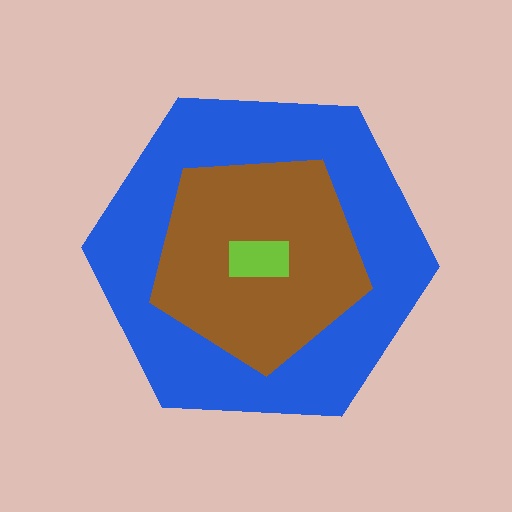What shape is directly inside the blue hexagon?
The brown pentagon.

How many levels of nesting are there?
3.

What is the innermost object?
The lime rectangle.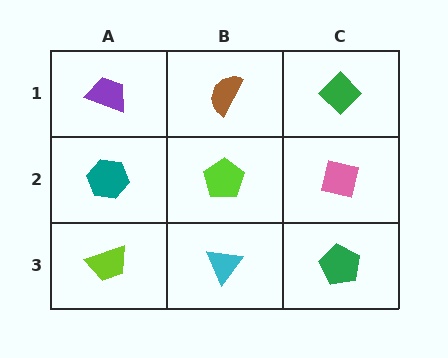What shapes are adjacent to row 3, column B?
A lime pentagon (row 2, column B), a lime trapezoid (row 3, column A), a green pentagon (row 3, column C).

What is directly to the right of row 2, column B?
A pink square.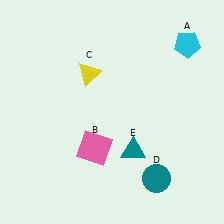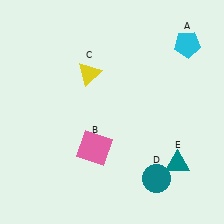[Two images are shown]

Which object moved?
The teal triangle (E) moved right.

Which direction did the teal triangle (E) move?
The teal triangle (E) moved right.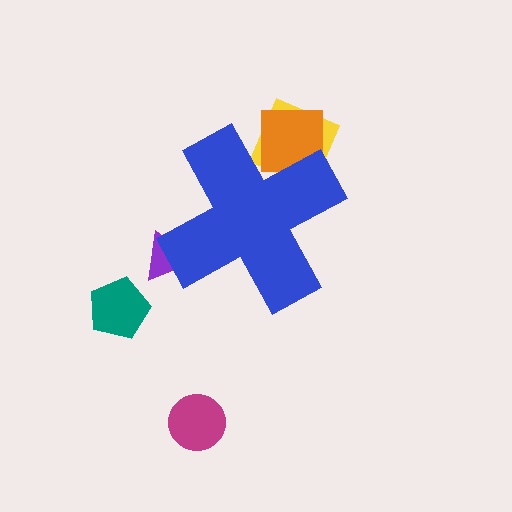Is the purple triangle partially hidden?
Yes, the purple triangle is partially hidden behind the blue cross.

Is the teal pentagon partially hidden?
No, the teal pentagon is fully visible.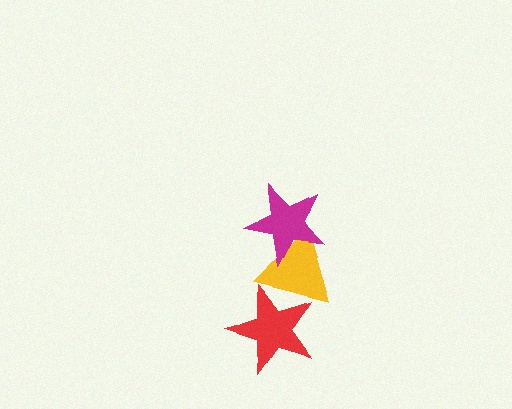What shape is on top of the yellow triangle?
The magenta star is on top of the yellow triangle.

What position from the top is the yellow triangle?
The yellow triangle is 2nd from the top.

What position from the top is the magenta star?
The magenta star is 1st from the top.